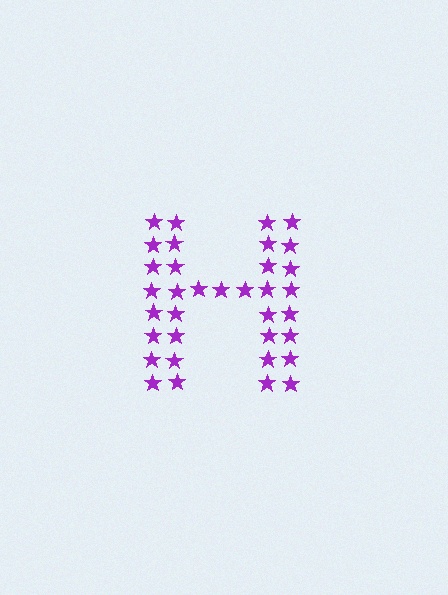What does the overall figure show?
The overall figure shows the letter H.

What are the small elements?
The small elements are stars.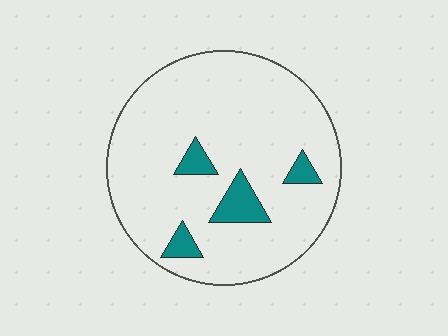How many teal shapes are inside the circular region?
4.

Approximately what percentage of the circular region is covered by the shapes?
Approximately 10%.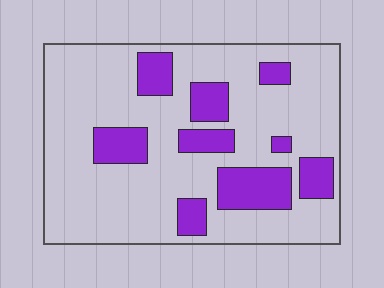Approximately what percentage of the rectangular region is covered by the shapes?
Approximately 20%.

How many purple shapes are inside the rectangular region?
9.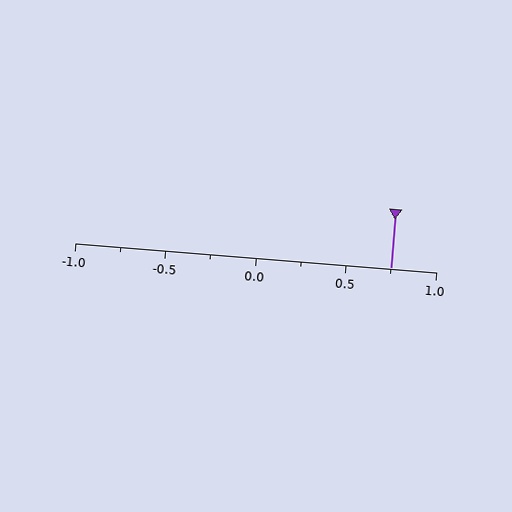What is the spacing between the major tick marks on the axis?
The major ticks are spaced 0.5 apart.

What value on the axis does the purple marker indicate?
The marker indicates approximately 0.75.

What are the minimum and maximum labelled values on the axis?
The axis runs from -1.0 to 1.0.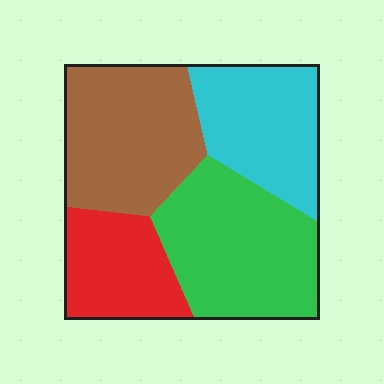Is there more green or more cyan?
Green.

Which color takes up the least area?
Red, at roughly 20%.